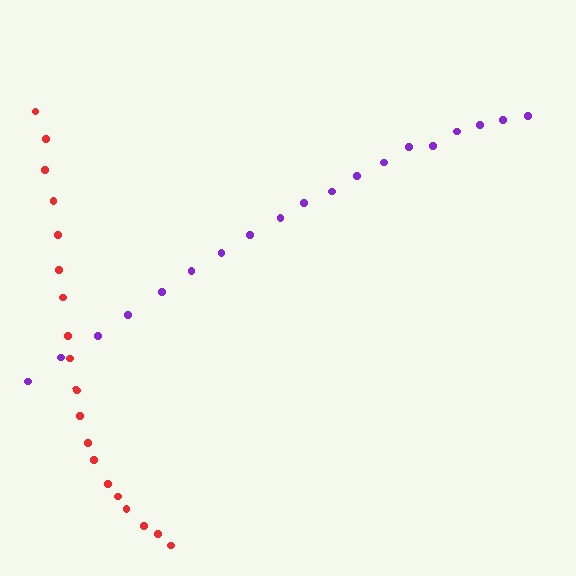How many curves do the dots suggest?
There are 2 distinct paths.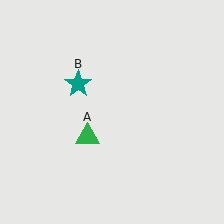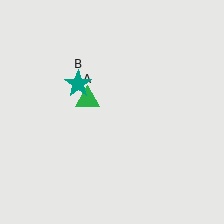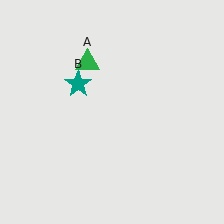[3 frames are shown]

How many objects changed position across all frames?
1 object changed position: green triangle (object A).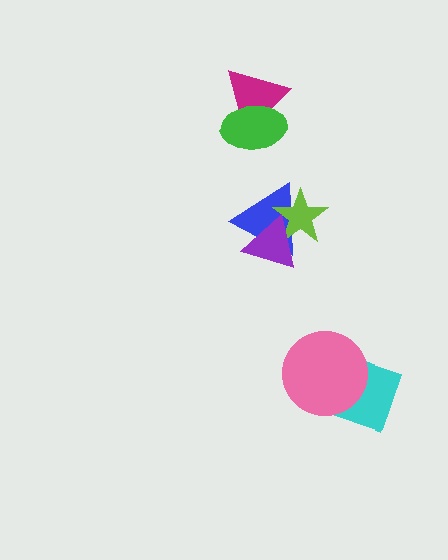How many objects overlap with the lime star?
2 objects overlap with the lime star.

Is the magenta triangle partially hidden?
Yes, it is partially covered by another shape.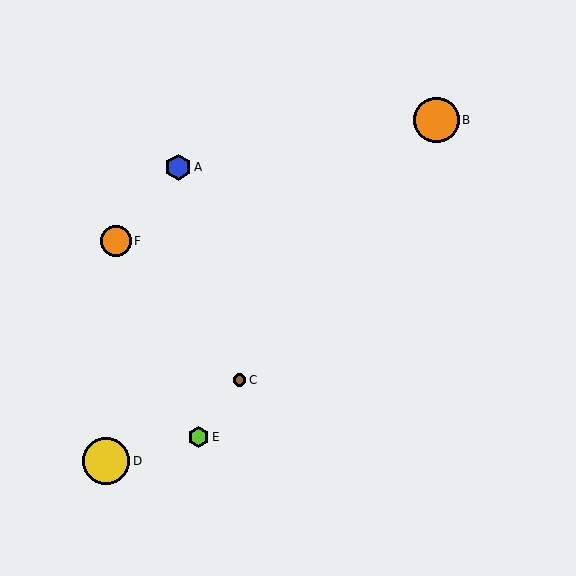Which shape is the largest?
The yellow circle (labeled D) is the largest.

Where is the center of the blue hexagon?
The center of the blue hexagon is at (178, 167).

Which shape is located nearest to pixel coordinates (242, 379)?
The brown circle (labeled C) at (240, 380) is nearest to that location.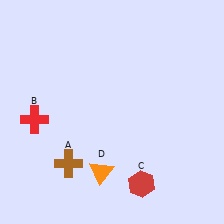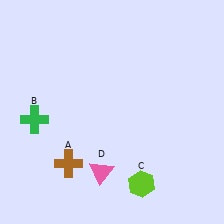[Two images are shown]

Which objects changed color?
B changed from red to green. C changed from red to lime. D changed from orange to pink.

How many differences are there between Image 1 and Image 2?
There are 3 differences between the two images.